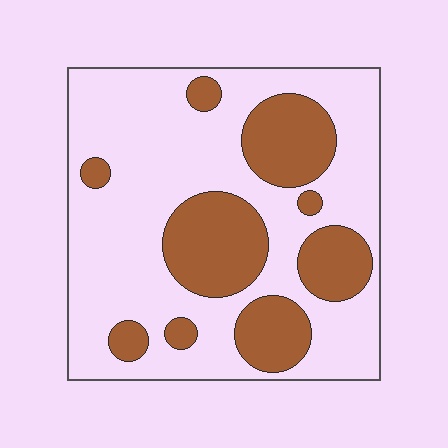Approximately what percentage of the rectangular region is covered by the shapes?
Approximately 30%.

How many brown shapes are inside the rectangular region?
9.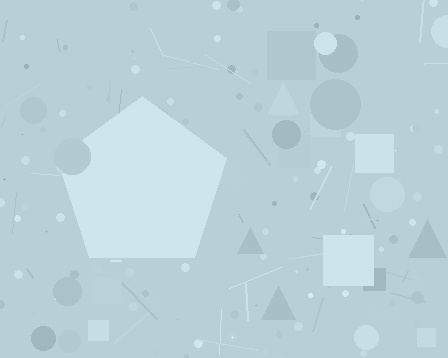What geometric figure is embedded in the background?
A pentagon is embedded in the background.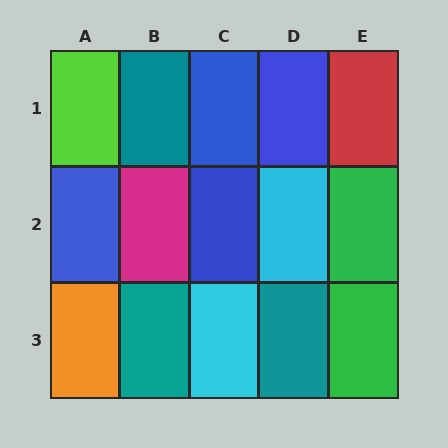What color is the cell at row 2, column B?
Magenta.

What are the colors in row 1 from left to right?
Lime, teal, blue, blue, red.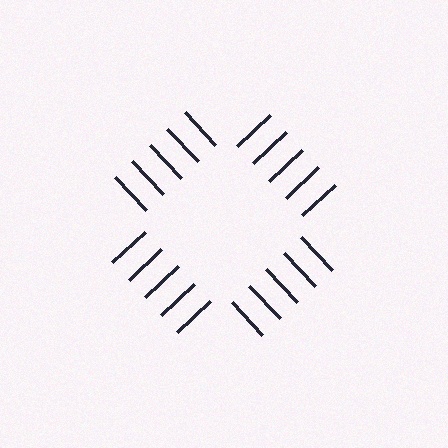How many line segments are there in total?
20 — 5 along each of the 4 edges.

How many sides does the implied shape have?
4 sides — the line-ends trace a square.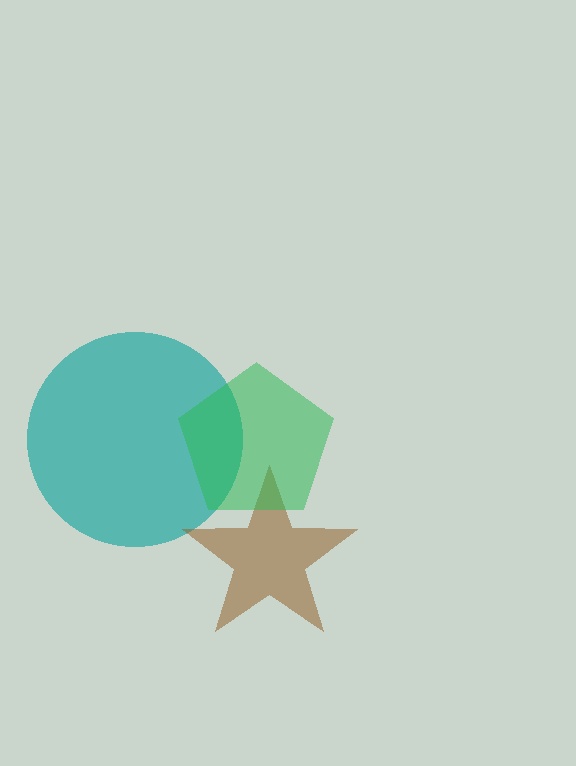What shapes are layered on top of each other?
The layered shapes are: a teal circle, a brown star, a green pentagon.